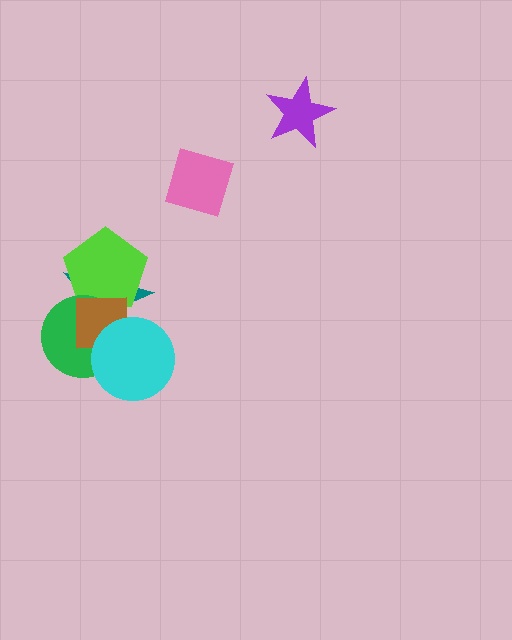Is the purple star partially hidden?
No, no other shape covers it.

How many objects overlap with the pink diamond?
0 objects overlap with the pink diamond.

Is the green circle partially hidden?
Yes, it is partially covered by another shape.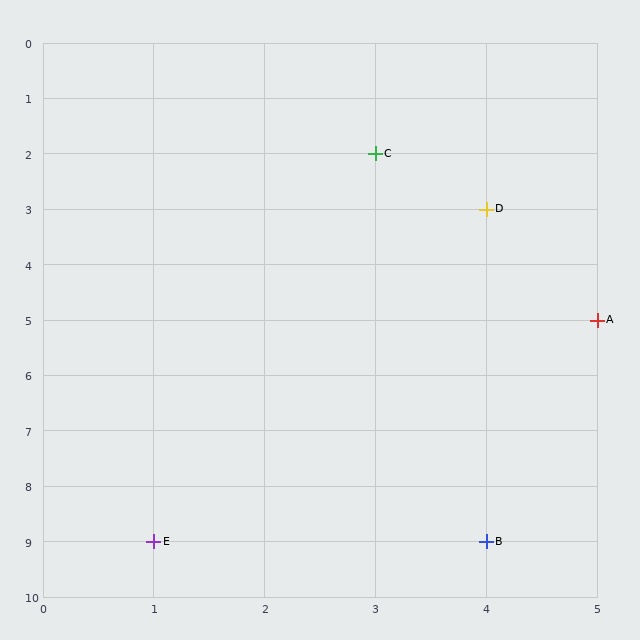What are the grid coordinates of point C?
Point C is at grid coordinates (3, 2).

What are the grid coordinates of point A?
Point A is at grid coordinates (5, 5).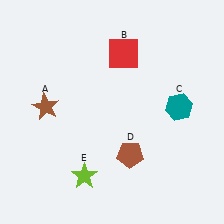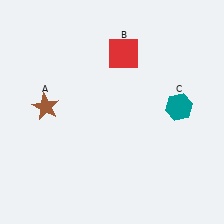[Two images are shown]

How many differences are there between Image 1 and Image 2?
There are 2 differences between the two images.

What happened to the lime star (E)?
The lime star (E) was removed in Image 2. It was in the bottom-left area of Image 1.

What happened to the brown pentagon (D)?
The brown pentagon (D) was removed in Image 2. It was in the bottom-right area of Image 1.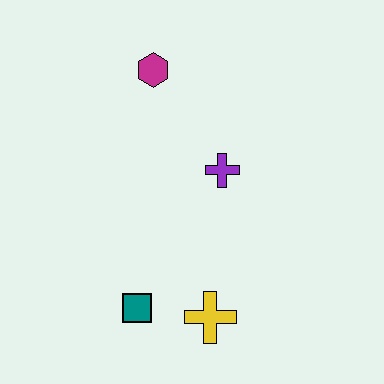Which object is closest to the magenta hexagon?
The purple cross is closest to the magenta hexagon.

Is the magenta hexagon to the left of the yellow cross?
Yes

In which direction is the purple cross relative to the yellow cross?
The purple cross is above the yellow cross.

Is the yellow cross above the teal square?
No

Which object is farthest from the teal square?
The magenta hexagon is farthest from the teal square.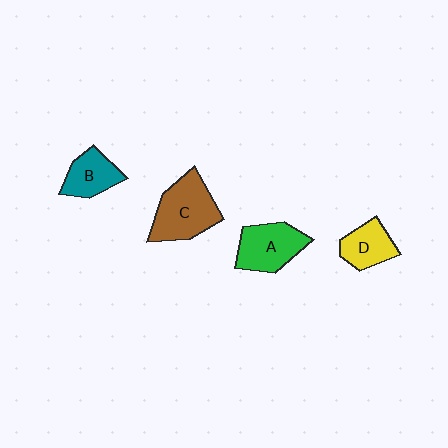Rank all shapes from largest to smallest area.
From largest to smallest: C (brown), A (green), B (teal), D (yellow).